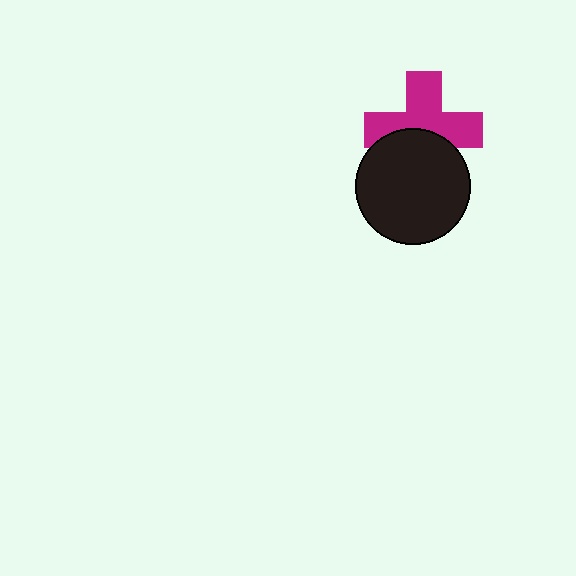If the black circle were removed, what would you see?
You would see the complete magenta cross.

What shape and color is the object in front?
The object in front is a black circle.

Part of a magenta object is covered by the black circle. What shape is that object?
It is a cross.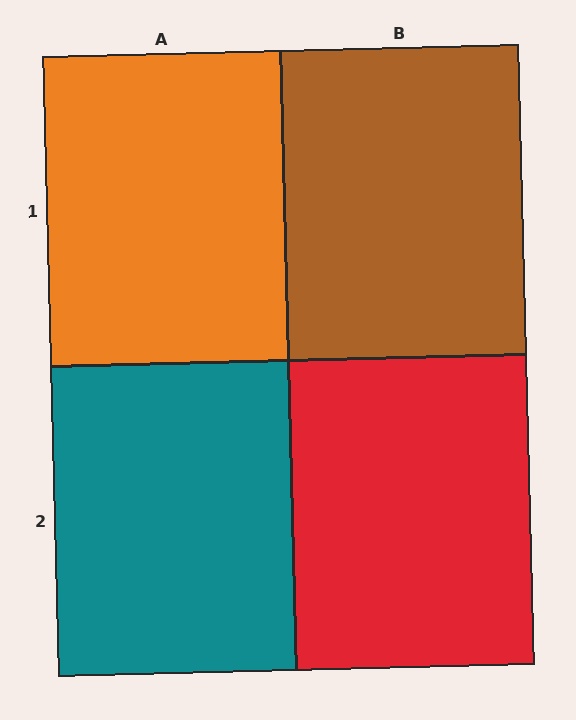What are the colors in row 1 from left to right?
Orange, brown.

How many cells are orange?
1 cell is orange.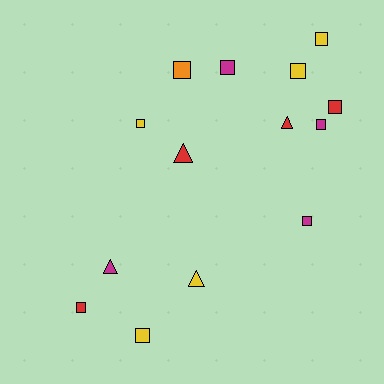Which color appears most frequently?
Yellow, with 5 objects.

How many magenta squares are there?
There are 3 magenta squares.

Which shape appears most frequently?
Square, with 10 objects.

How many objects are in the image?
There are 14 objects.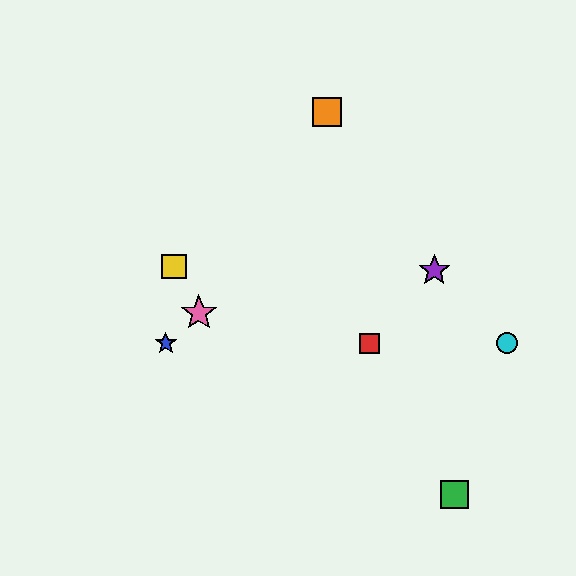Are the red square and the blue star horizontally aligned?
Yes, both are at y≈343.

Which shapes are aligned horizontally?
The red square, the blue star, the cyan circle are aligned horizontally.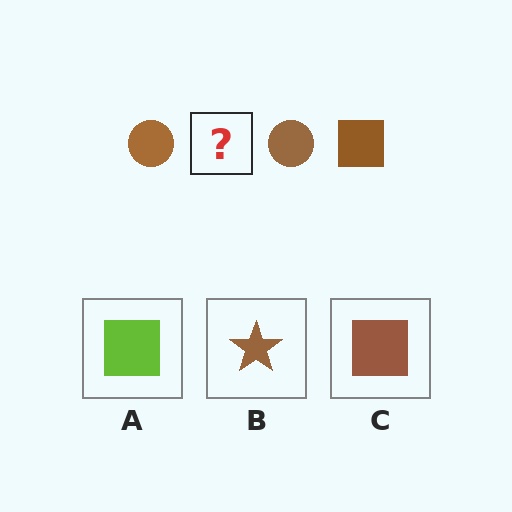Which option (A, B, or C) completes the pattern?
C.